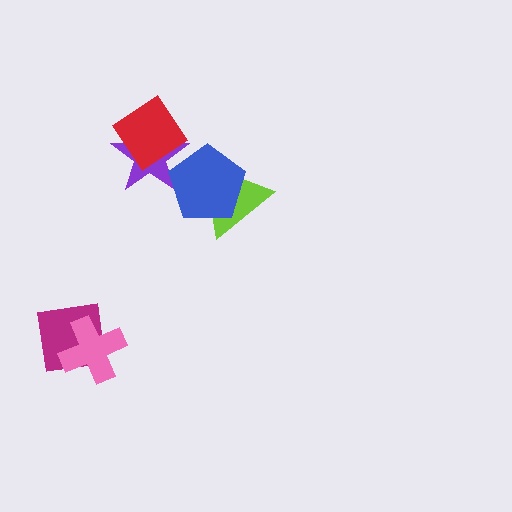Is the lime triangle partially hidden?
Yes, it is partially covered by another shape.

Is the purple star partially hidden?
Yes, it is partially covered by another shape.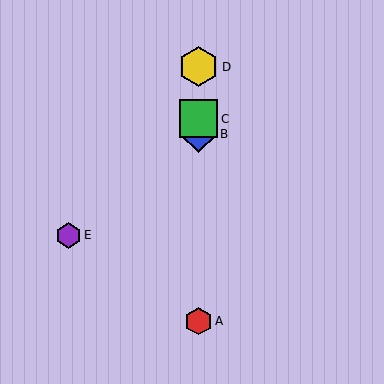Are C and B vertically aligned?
Yes, both are at x≈199.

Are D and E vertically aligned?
No, D is at x≈199 and E is at x≈68.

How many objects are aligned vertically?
4 objects (A, B, C, D) are aligned vertically.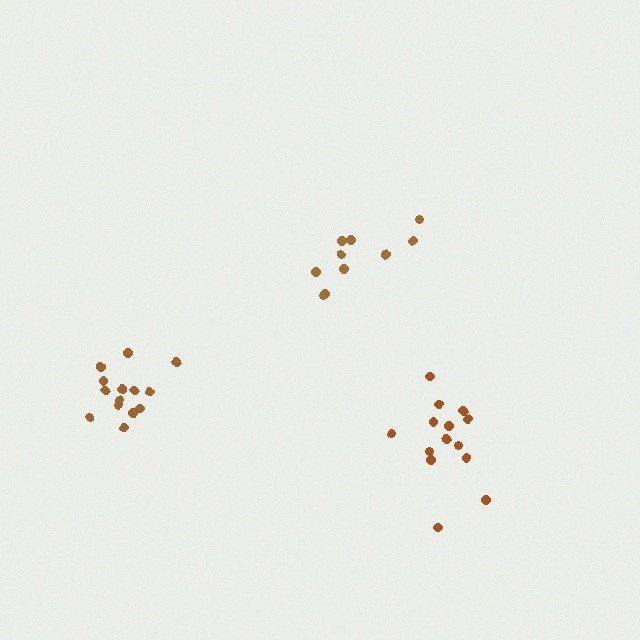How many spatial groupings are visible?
There are 3 spatial groupings.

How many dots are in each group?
Group 1: 10 dots, Group 2: 14 dots, Group 3: 14 dots (38 total).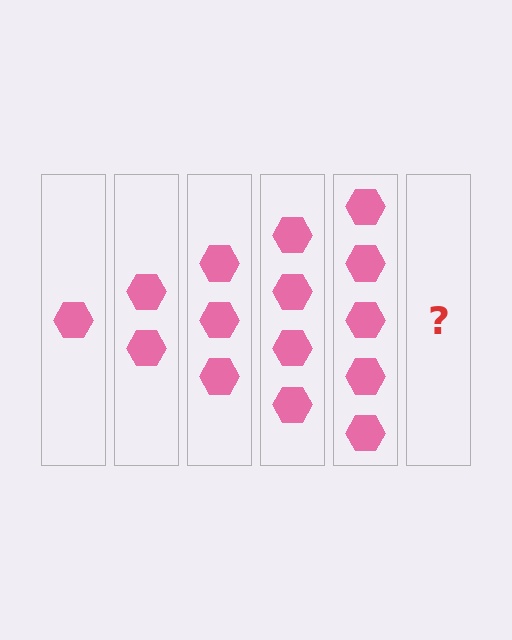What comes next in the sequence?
The next element should be 6 hexagons.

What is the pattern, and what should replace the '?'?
The pattern is that each step adds one more hexagon. The '?' should be 6 hexagons.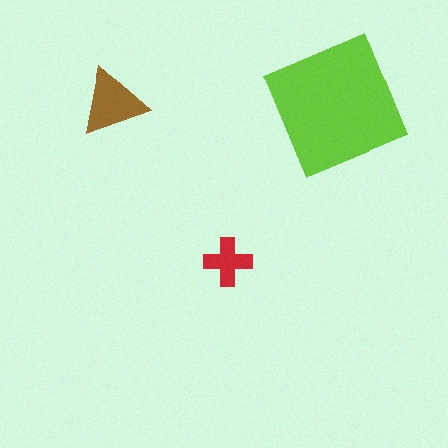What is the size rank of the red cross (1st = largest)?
3rd.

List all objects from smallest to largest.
The red cross, the brown triangle, the lime square.